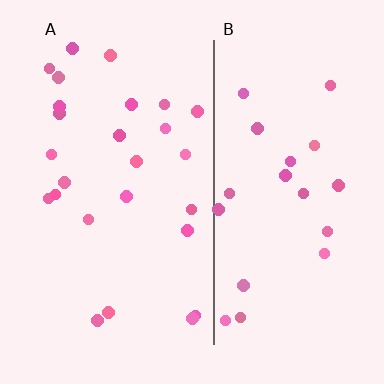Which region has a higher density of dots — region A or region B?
A (the left).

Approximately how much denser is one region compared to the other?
Approximately 1.2× — region A over region B.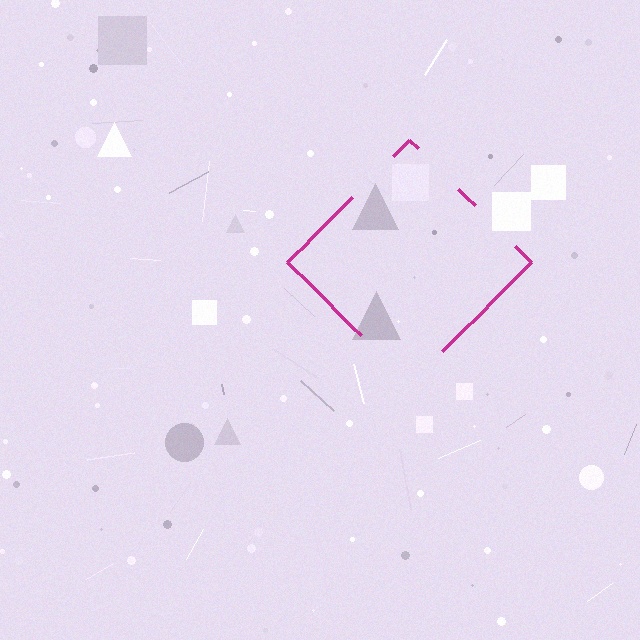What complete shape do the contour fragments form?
The contour fragments form a diamond.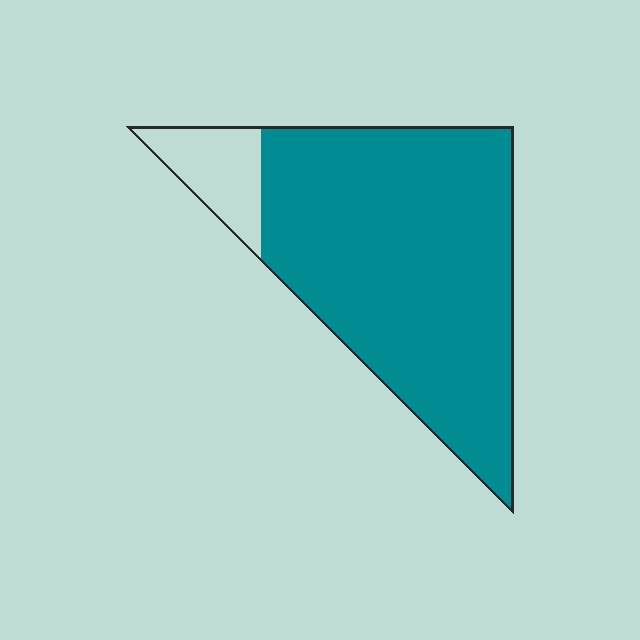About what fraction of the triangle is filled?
About seven eighths (7/8).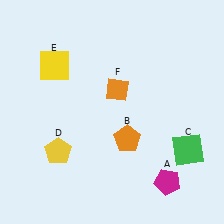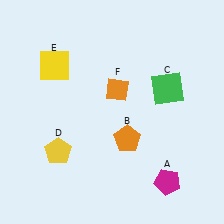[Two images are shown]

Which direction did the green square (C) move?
The green square (C) moved up.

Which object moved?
The green square (C) moved up.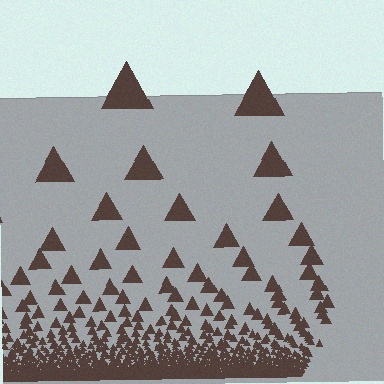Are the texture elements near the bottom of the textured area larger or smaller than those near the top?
Smaller. The gradient is inverted — elements near the bottom are smaller and denser.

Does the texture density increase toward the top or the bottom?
Density increases toward the bottom.